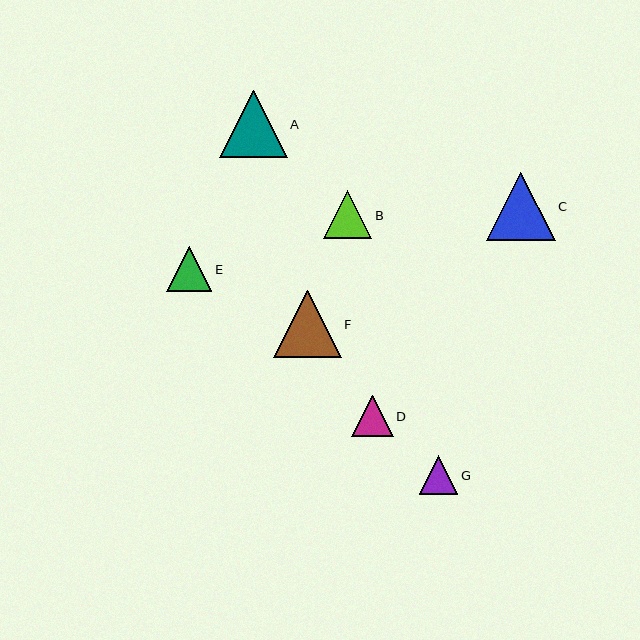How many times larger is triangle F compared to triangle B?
Triangle F is approximately 1.4 times the size of triangle B.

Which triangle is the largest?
Triangle C is the largest with a size of approximately 69 pixels.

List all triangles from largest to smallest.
From largest to smallest: C, F, A, B, E, D, G.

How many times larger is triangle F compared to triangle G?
Triangle F is approximately 1.7 times the size of triangle G.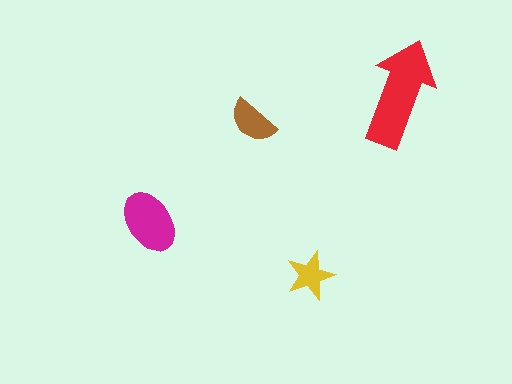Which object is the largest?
The red arrow.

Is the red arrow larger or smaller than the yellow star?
Larger.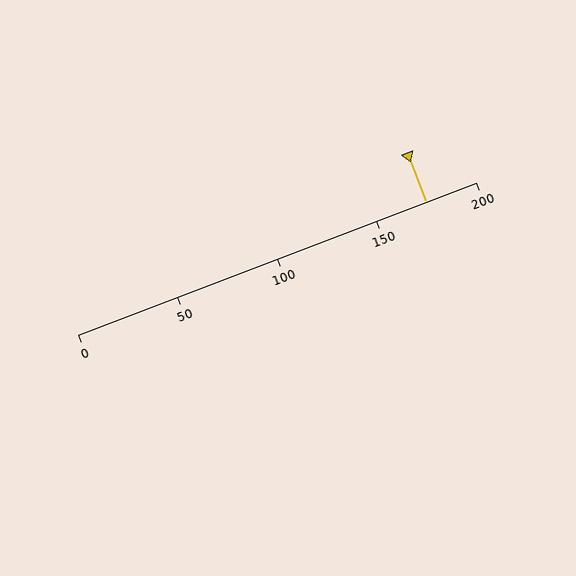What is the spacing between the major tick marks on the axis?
The major ticks are spaced 50 apart.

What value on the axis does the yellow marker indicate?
The marker indicates approximately 175.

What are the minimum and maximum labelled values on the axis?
The axis runs from 0 to 200.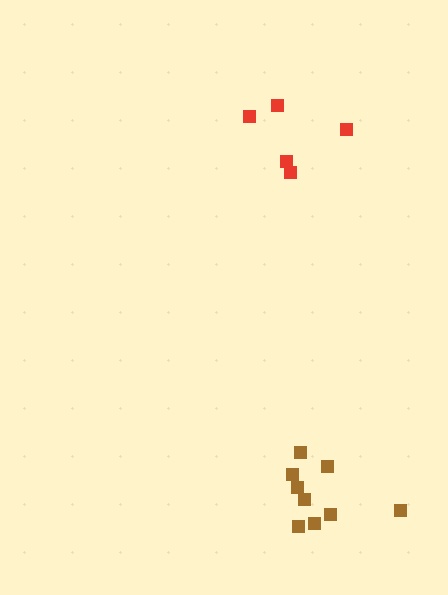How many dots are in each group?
Group 1: 5 dots, Group 2: 9 dots (14 total).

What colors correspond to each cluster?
The clusters are colored: red, brown.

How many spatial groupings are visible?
There are 2 spatial groupings.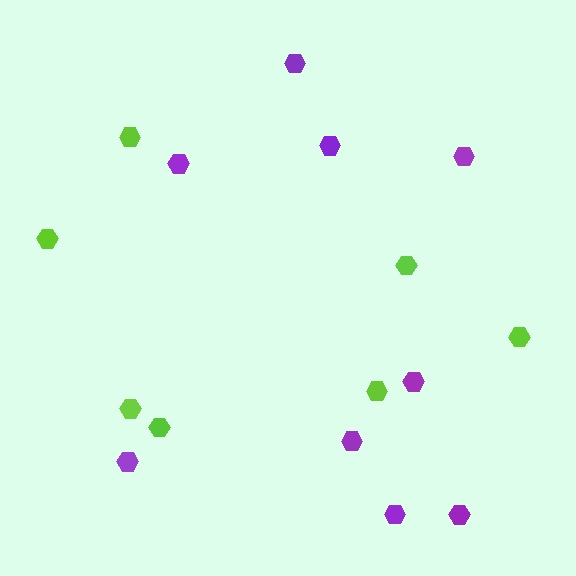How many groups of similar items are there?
There are 2 groups: one group of purple hexagons (9) and one group of lime hexagons (7).